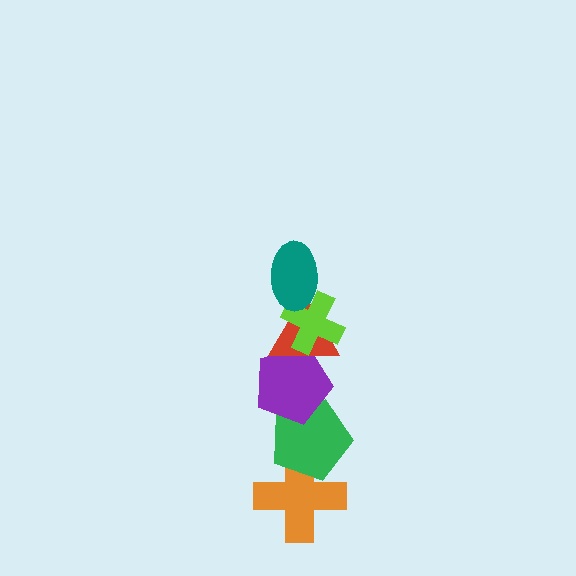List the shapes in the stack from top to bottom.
From top to bottom: the teal ellipse, the lime cross, the red triangle, the purple pentagon, the green pentagon, the orange cross.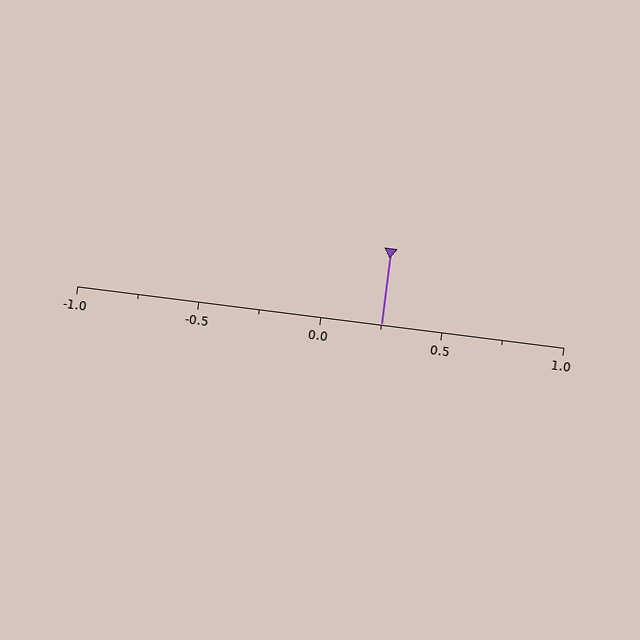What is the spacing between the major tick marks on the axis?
The major ticks are spaced 0.5 apart.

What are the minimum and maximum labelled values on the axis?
The axis runs from -1.0 to 1.0.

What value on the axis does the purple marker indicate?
The marker indicates approximately 0.25.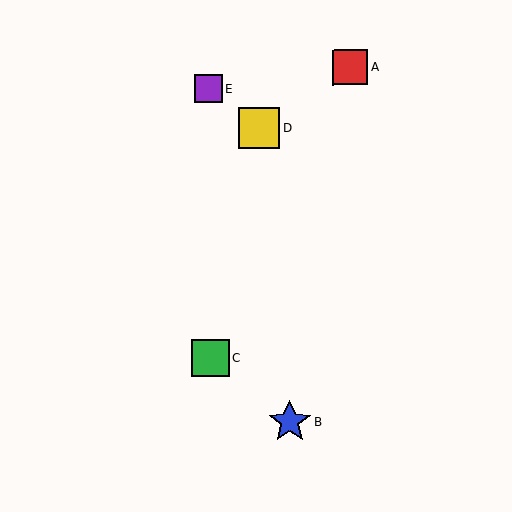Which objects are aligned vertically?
Objects C, E are aligned vertically.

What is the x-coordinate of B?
Object B is at x≈290.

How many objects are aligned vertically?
2 objects (C, E) are aligned vertically.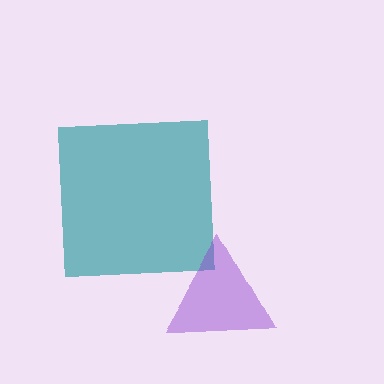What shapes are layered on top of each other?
The layered shapes are: a teal square, a purple triangle.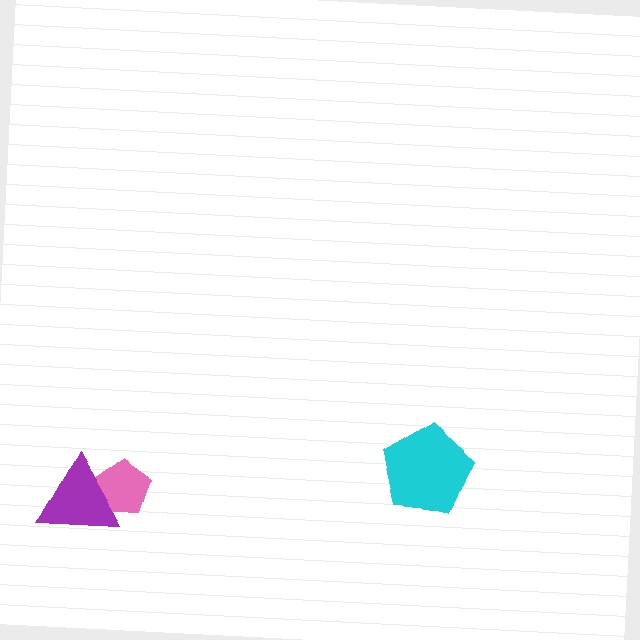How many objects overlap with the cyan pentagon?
0 objects overlap with the cyan pentagon.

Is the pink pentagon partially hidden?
Yes, it is partially covered by another shape.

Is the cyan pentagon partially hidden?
No, no other shape covers it.